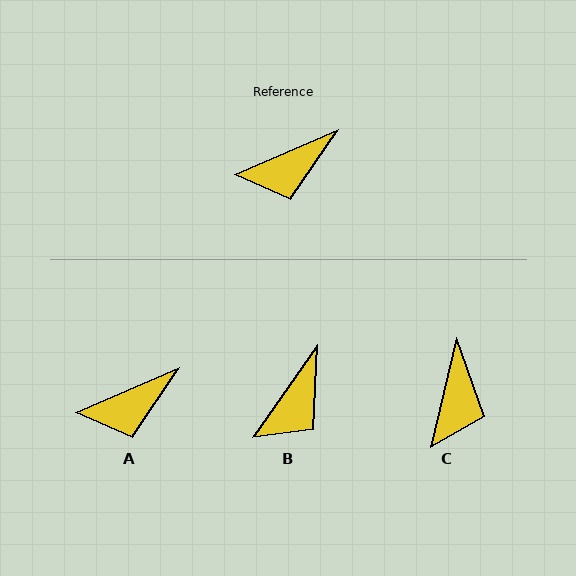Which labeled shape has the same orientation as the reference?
A.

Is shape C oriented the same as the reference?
No, it is off by about 54 degrees.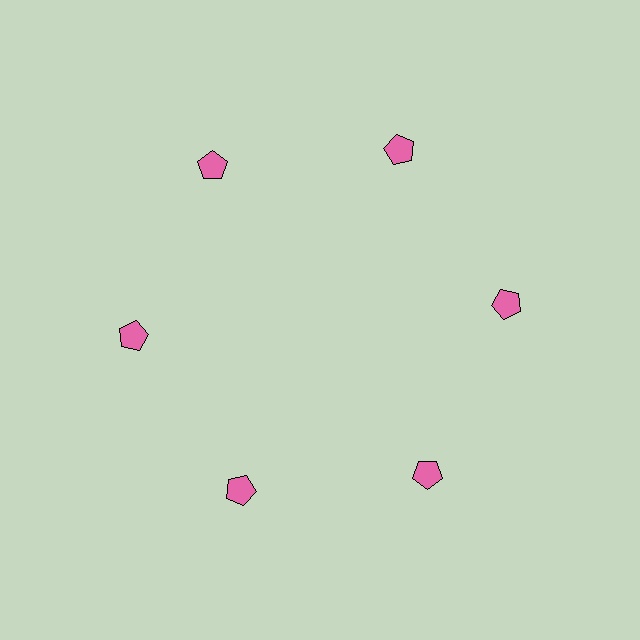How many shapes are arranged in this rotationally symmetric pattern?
There are 6 shapes, arranged in 6 groups of 1.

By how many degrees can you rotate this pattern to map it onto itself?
The pattern maps onto itself every 60 degrees of rotation.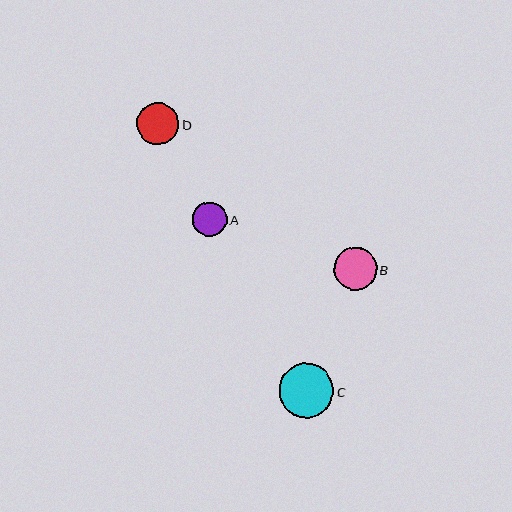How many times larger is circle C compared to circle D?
Circle C is approximately 1.3 times the size of circle D.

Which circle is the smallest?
Circle A is the smallest with a size of approximately 34 pixels.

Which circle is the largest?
Circle C is the largest with a size of approximately 55 pixels.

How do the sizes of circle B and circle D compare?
Circle B and circle D are approximately the same size.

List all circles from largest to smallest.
From largest to smallest: C, B, D, A.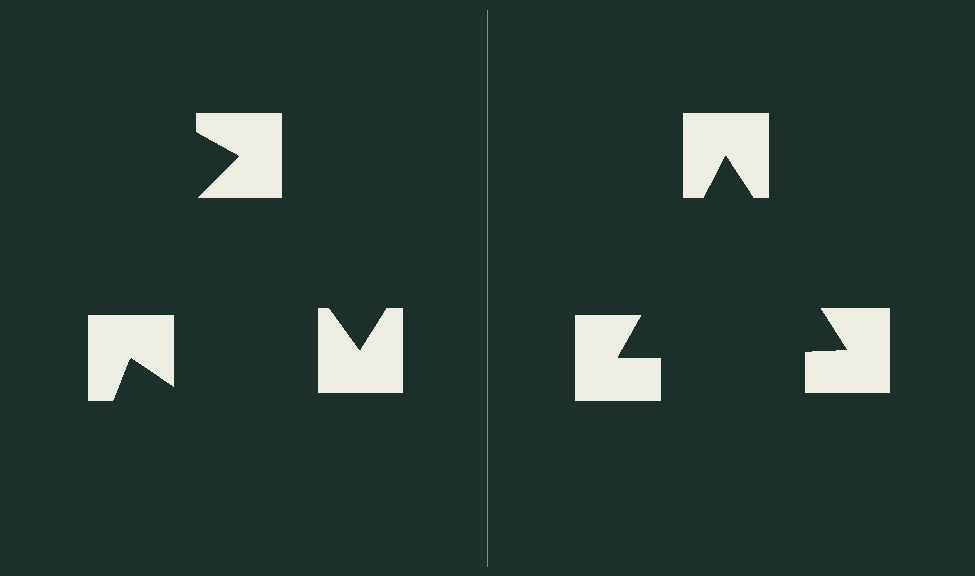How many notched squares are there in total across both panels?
6 — 3 on each side.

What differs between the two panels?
The notched squares are positioned identically on both sides; only the wedge orientations differ. On the right they align to a triangle; on the left they are misaligned.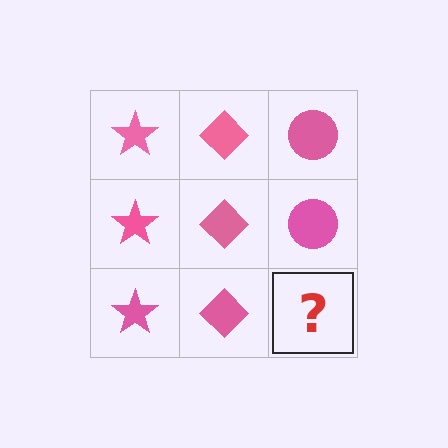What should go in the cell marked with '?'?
The missing cell should contain a pink circle.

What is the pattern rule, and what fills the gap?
The rule is that each column has a consistent shape. The gap should be filled with a pink circle.